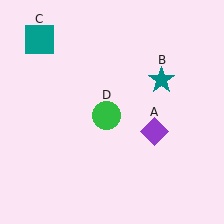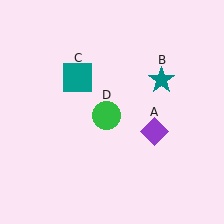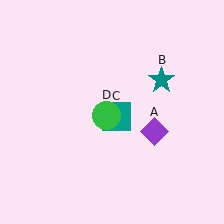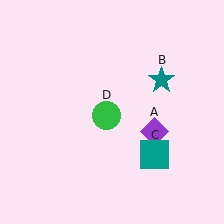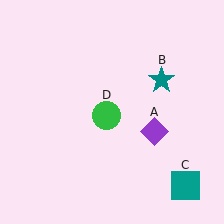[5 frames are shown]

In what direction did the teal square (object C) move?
The teal square (object C) moved down and to the right.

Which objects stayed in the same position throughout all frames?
Purple diamond (object A) and teal star (object B) and green circle (object D) remained stationary.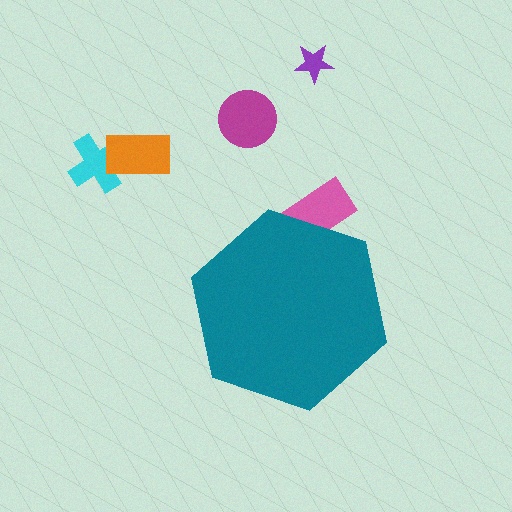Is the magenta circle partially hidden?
No, the magenta circle is fully visible.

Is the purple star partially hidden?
No, the purple star is fully visible.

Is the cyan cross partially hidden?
No, the cyan cross is fully visible.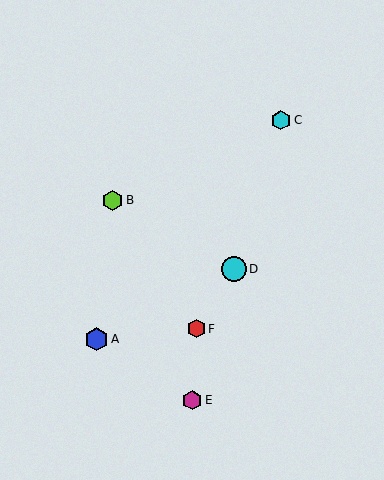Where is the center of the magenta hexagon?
The center of the magenta hexagon is at (192, 400).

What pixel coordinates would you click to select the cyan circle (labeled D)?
Click at (234, 269) to select the cyan circle D.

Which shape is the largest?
The cyan circle (labeled D) is the largest.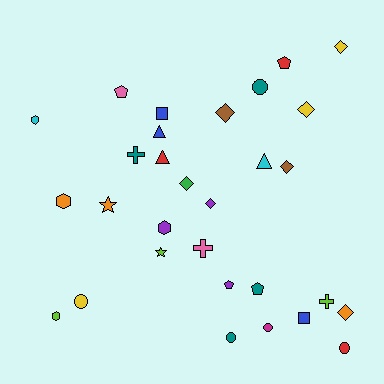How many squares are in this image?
There are 2 squares.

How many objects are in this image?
There are 30 objects.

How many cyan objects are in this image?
There are 2 cyan objects.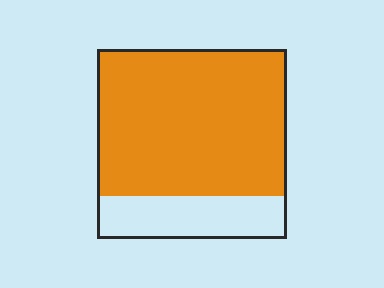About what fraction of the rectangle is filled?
About three quarters (3/4).